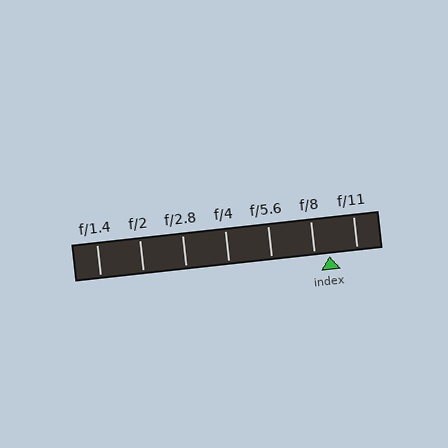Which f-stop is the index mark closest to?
The index mark is closest to f/8.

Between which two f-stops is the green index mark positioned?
The index mark is between f/8 and f/11.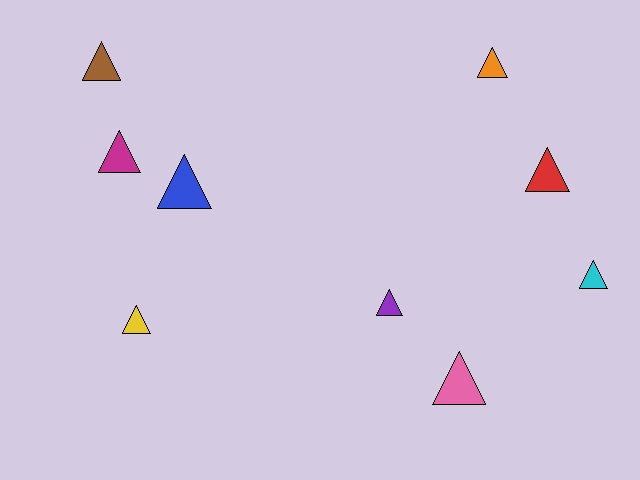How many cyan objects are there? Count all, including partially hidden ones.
There is 1 cyan object.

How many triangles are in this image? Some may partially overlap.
There are 9 triangles.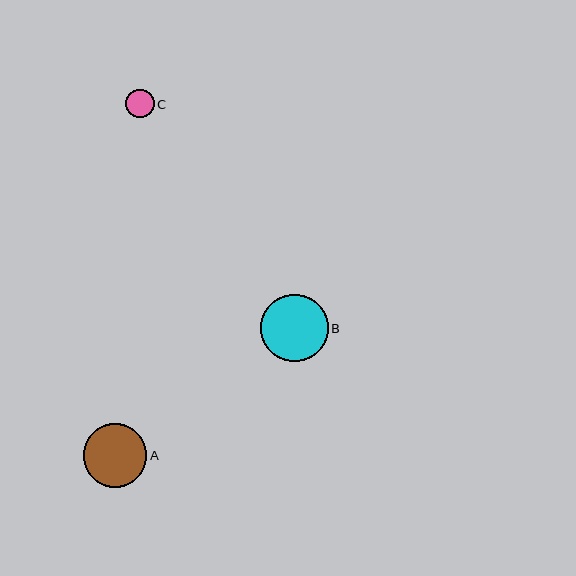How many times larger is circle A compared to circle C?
Circle A is approximately 2.2 times the size of circle C.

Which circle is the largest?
Circle B is the largest with a size of approximately 67 pixels.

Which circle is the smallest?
Circle C is the smallest with a size of approximately 29 pixels.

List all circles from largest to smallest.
From largest to smallest: B, A, C.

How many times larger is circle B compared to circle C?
Circle B is approximately 2.3 times the size of circle C.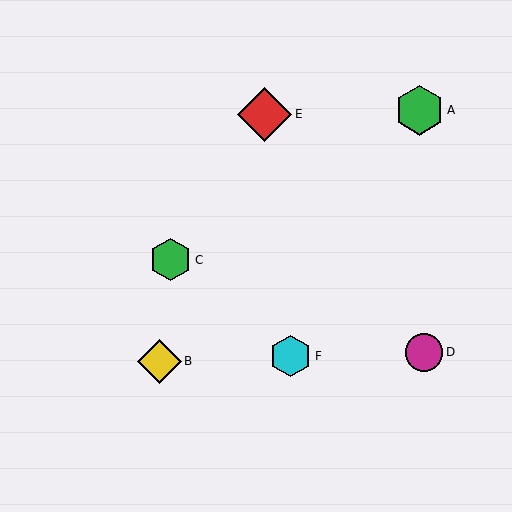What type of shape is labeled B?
Shape B is a yellow diamond.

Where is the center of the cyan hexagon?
The center of the cyan hexagon is at (291, 356).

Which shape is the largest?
The red diamond (labeled E) is the largest.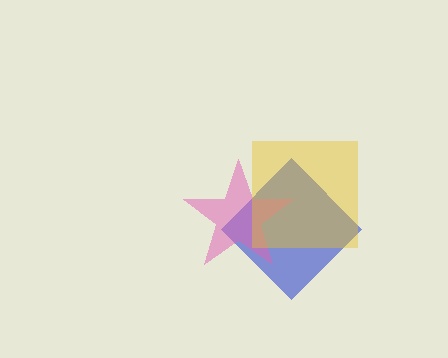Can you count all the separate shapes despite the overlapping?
Yes, there are 3 separate shapes.